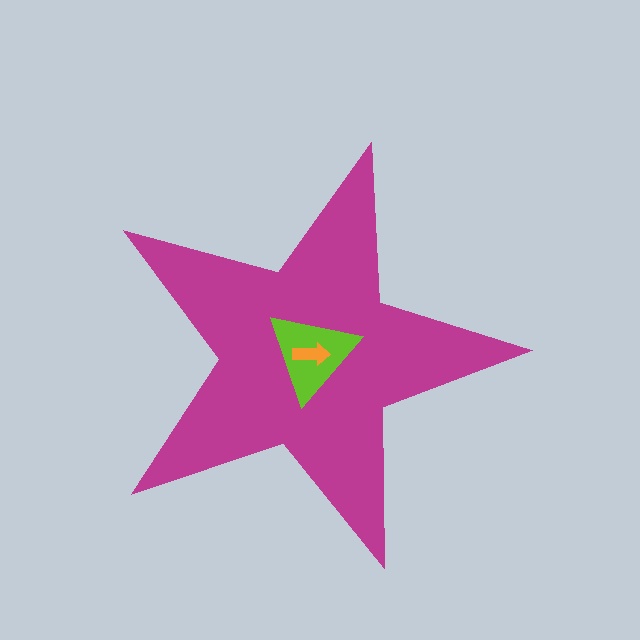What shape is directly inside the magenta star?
The lime triangle.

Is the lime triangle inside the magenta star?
Yes.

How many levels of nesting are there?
3.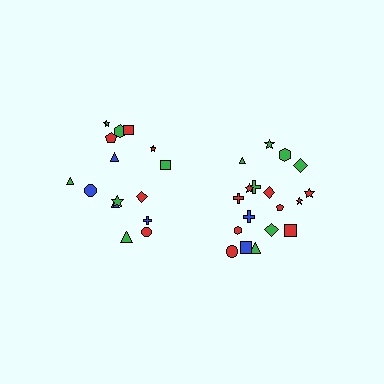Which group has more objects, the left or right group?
The right group.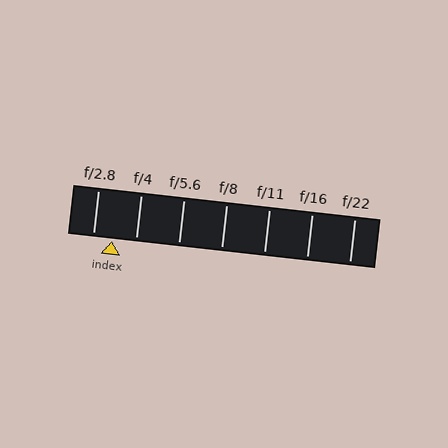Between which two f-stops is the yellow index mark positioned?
The index mark is between f/2.8 and f/4.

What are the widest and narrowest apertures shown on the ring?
The widest aperture shown is f/2.8 and the narrowest is f/22.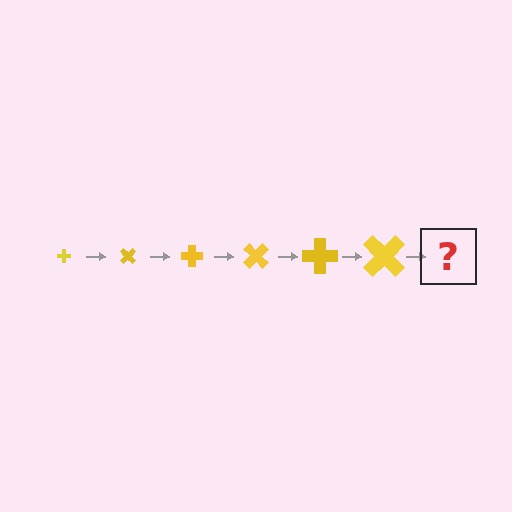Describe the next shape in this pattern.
It should be a cross, larger than the previous one and rotated 270 degrees from the start.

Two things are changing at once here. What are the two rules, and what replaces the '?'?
The two rules are that the cross grows larger each step and it rotates 45 degrees each step. The '?' should be a cross, larger than the previous one and rotated 270 degrees from the start.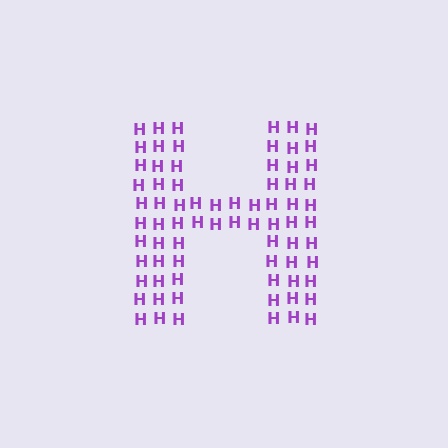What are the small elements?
The small elements are letter H's.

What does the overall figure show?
The overall figure shows the letter H.